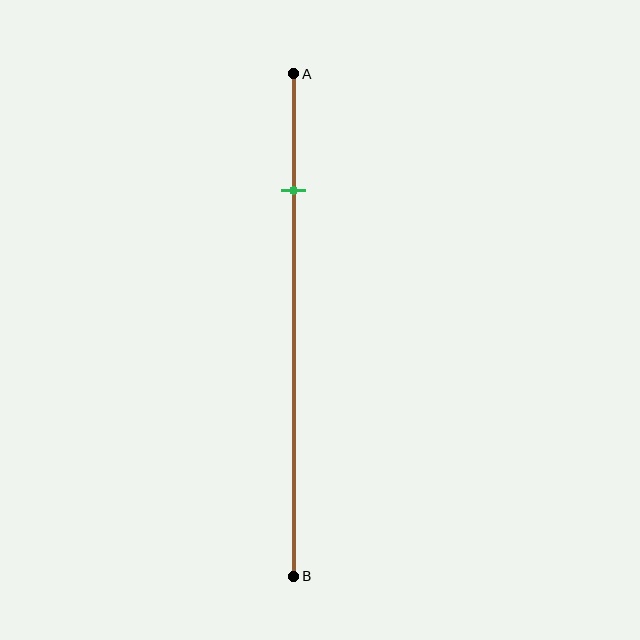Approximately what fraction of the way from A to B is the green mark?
The green mark is approximately 25% of the way from A to B.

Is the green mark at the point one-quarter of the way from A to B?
Yes, the mark is approximately at the one-quarter point.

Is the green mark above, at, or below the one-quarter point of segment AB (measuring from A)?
The green mark is approximately at the one-quarter point of segment AB.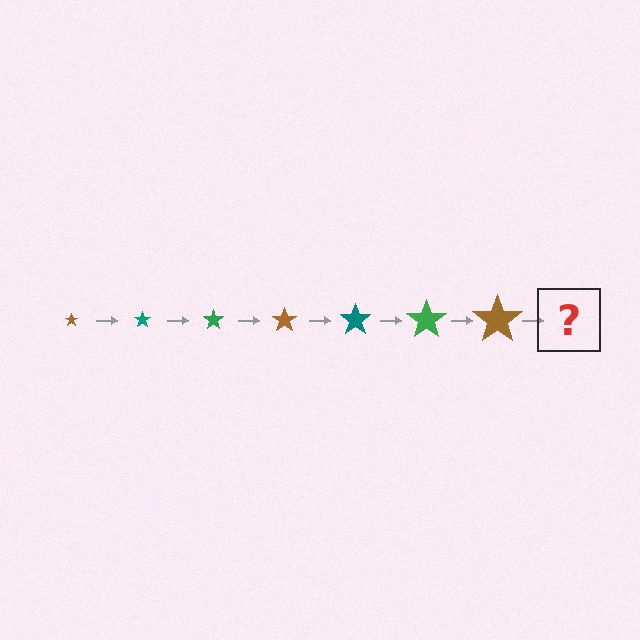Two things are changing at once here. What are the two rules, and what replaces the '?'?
The two rules are that the star grows larger each step and the color cycles through brown, teal, and green. The '?' should be a teal star, larger than the previous one.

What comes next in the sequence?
The next element should be a teal star, larger than the previous one.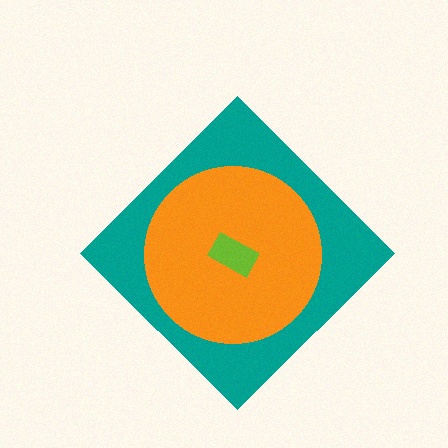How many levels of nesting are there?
3.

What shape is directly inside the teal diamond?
The orange circle.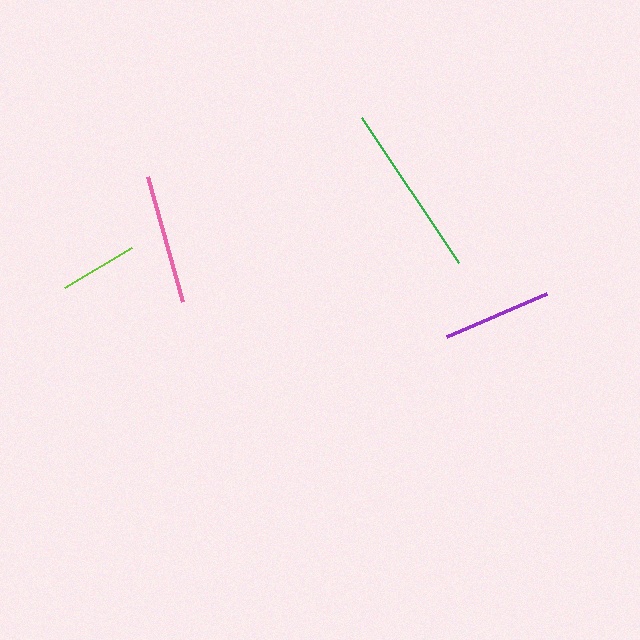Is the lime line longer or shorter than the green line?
The green line is longer than the lime line.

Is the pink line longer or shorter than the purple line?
The pink line is longer than the purple line.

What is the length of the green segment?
The green segment is approximately 175 pixels long.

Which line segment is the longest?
The green line is the longest at approximately 175 pixels.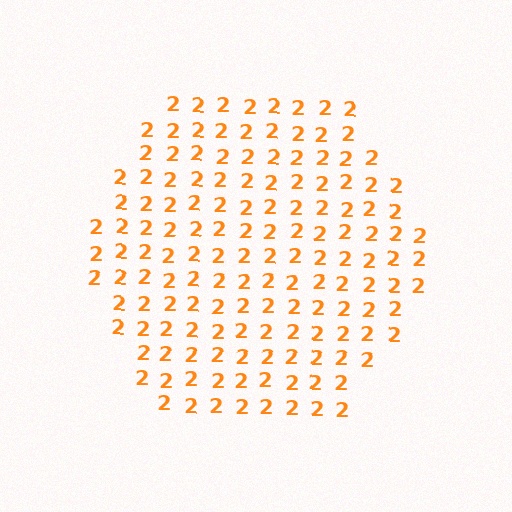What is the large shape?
The large shape is a hexagon.